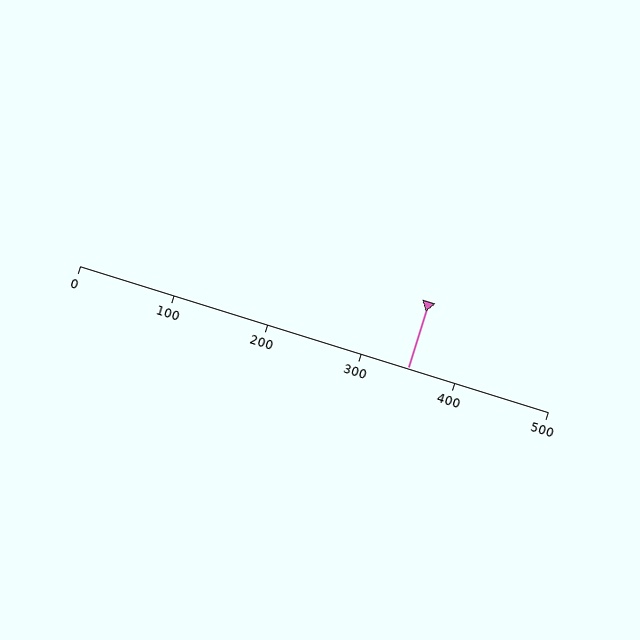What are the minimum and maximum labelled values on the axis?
The axis runs from 0 to 500.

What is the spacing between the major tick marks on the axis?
The major ticks are spaced 100 apart.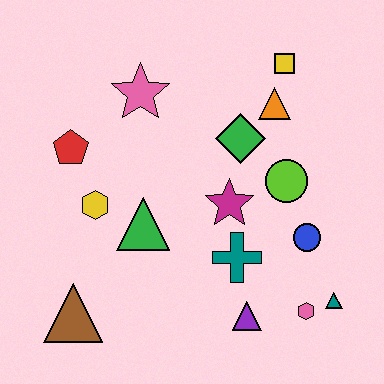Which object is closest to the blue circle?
The lime circle is closest to the blue circle.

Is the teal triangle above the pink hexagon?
Yes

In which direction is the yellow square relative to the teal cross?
The yellow square is above the teal cross.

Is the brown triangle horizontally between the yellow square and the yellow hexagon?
No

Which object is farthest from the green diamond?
The brown triangle is farthest from the green diamond.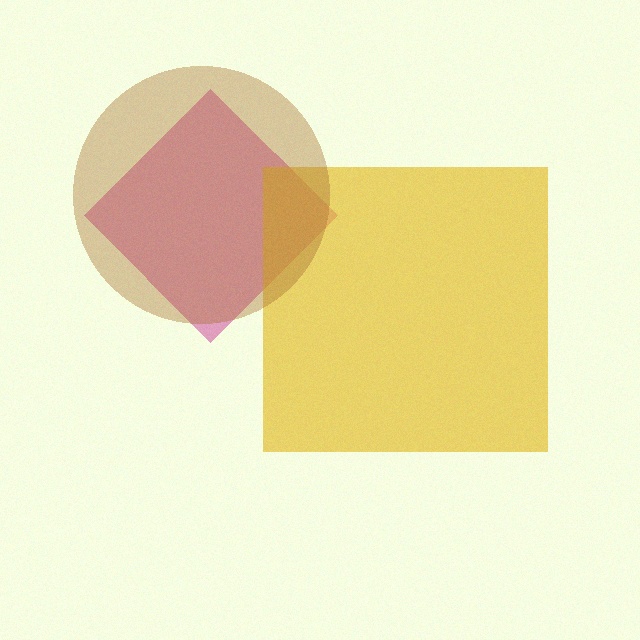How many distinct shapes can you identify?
There are 3 distinct shapes: a magenta diamond, a yellow square, a brown circle.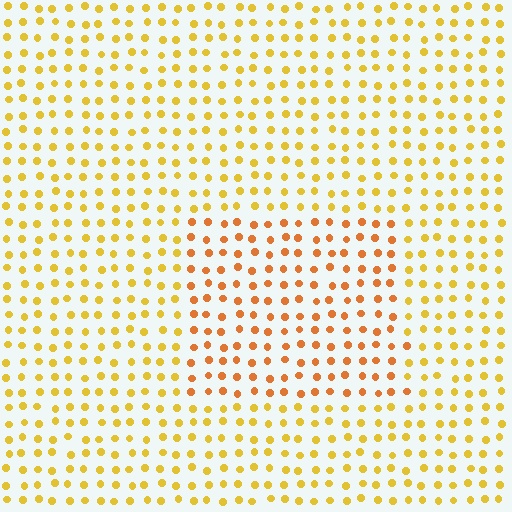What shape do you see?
I see a rectangle.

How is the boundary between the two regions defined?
The boundary is defined purely by a slight shift in hue (about 26 degrees). Spacing, size, and orientation are identical on both sides.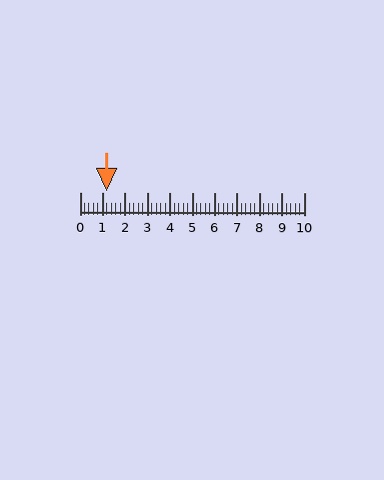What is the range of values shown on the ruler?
The ruler shows values from 0 to 10.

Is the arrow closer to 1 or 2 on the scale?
The arrow is closer to 1.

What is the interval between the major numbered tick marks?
The major tick marks are spaced 1 units apart.